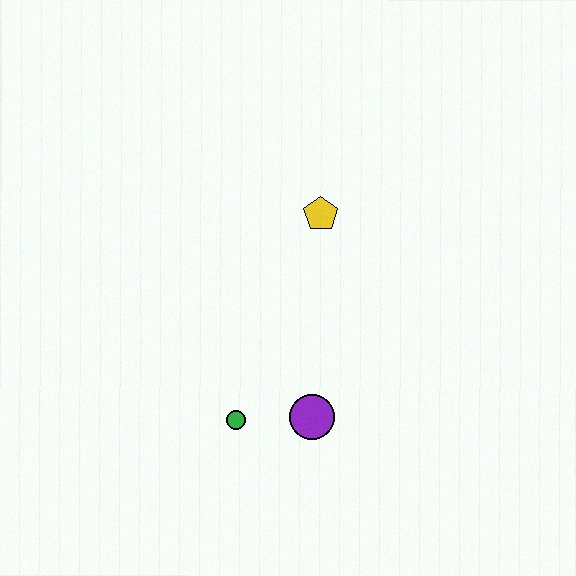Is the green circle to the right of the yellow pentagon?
No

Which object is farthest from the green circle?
The yellow pentagon is farthest from the green circle.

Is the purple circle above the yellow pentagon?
No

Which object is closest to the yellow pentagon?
The purple circle is closest to the yellow pentagon.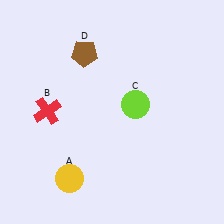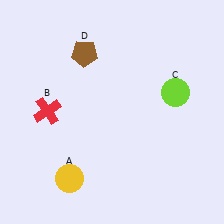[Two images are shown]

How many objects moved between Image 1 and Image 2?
1 object moved between the two images.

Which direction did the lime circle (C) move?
The lime circle (C) moved right.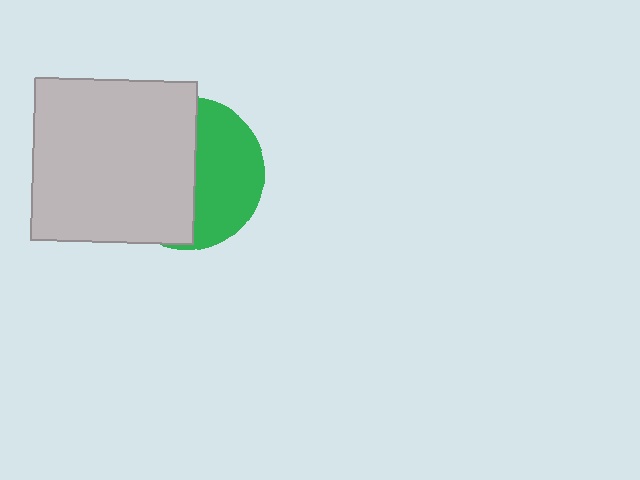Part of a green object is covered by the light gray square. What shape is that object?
It is a circle.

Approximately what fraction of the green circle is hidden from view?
Roughly 56% of the green circle is hidden behind the light gray square.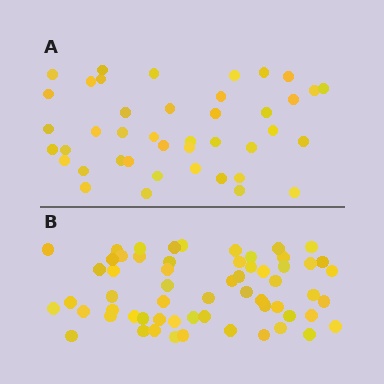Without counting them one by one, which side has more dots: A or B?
Region B (the bottom region) has more dots.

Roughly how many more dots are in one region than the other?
Region B has approximately 20 more dots than region A.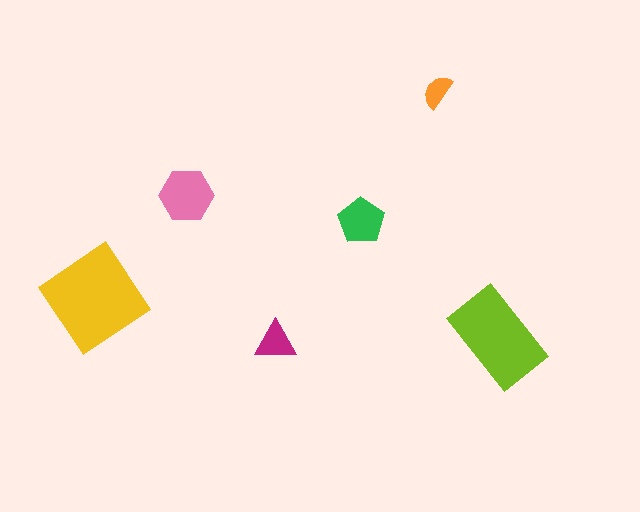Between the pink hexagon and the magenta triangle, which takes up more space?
The pink hexagon.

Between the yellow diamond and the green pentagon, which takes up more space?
The yellow diamond.